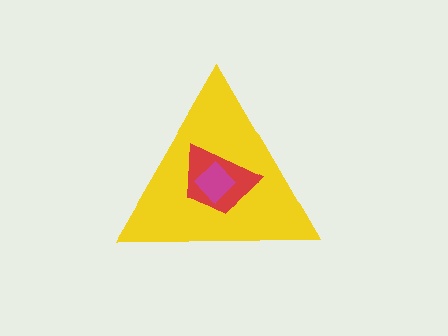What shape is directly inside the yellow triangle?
The red trapezoid.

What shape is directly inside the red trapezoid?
The magenta diamond.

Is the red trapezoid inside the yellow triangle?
Yes.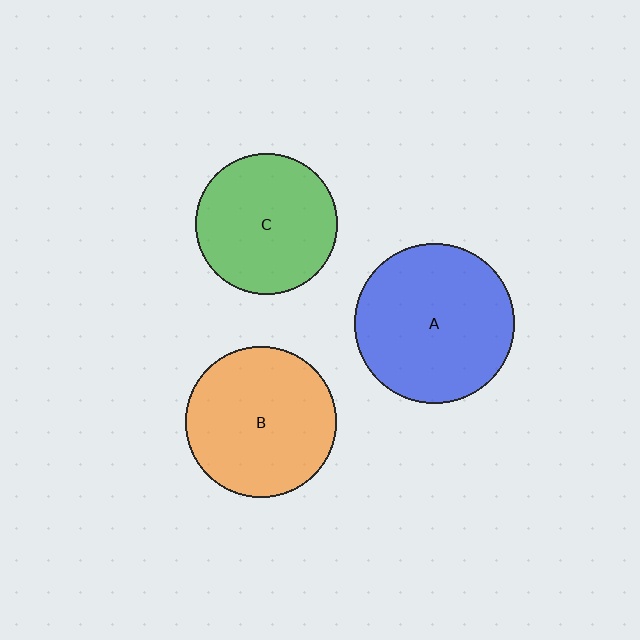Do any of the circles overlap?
No, none of the circles overlap.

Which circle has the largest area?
Circle A (blue).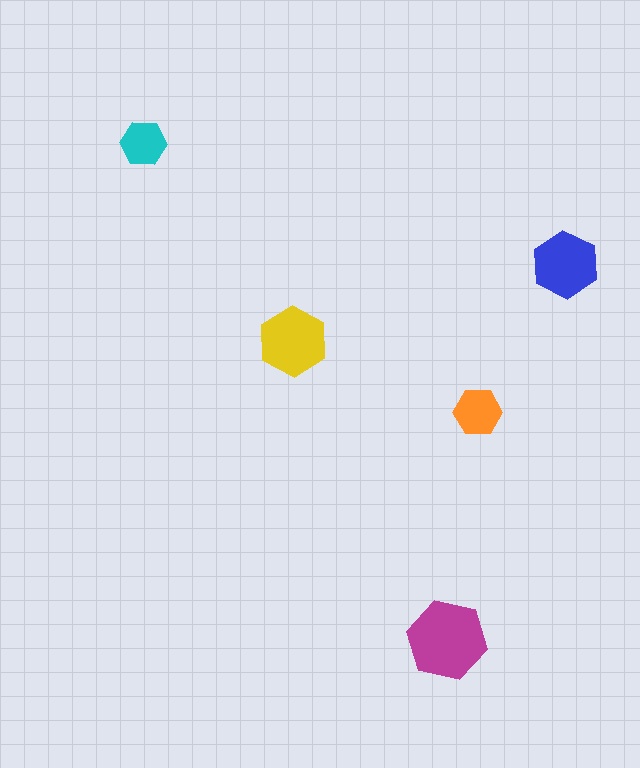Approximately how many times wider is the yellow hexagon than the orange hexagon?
About 1.5 times wider.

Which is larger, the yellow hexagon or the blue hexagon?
The yellow one.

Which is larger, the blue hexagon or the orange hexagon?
The blue one.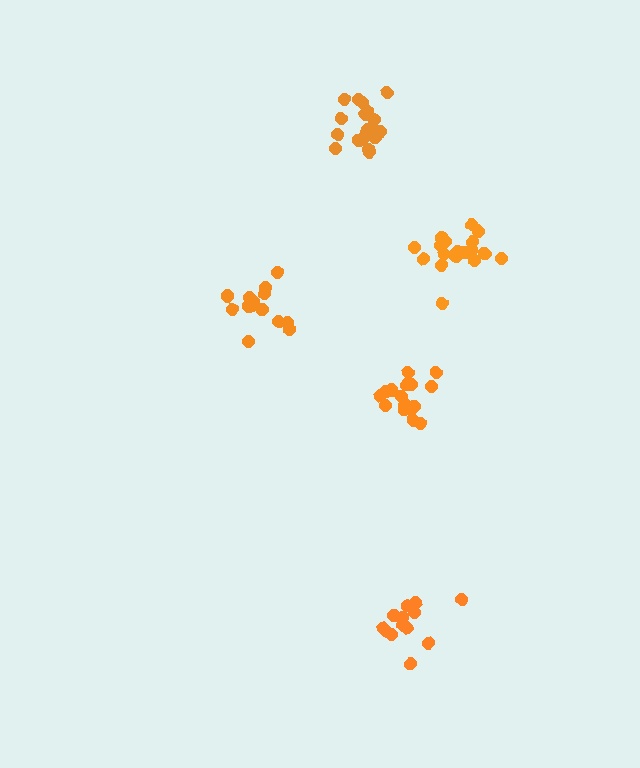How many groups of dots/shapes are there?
There are 5 groups.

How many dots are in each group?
Group 1: 17 dots, Group 2: 19 dots, Group 3: 15 dots, Group 4: 15 dots, Group 5: 21 dots (87 total).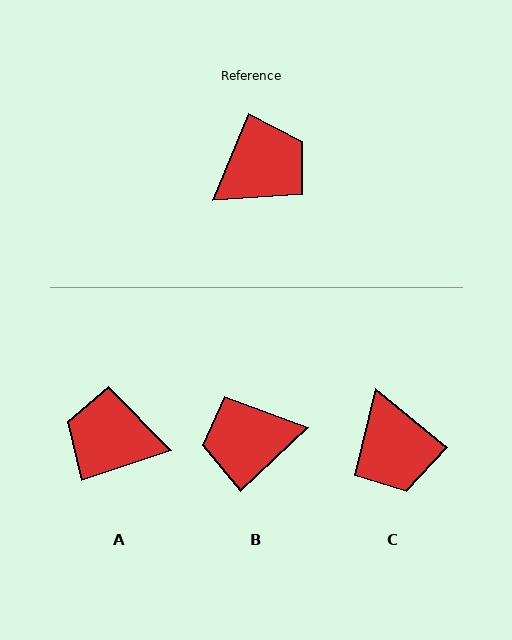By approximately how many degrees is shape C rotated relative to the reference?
Approximately 107 degrees clockwise.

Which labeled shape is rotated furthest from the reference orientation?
B, about 156 degrees away.